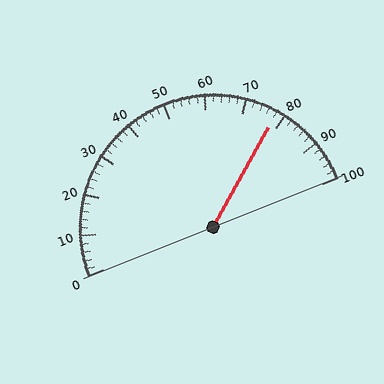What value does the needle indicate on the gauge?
The needle indicates approximately 78.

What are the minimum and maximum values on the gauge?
The gauge ranges from 0 to 100.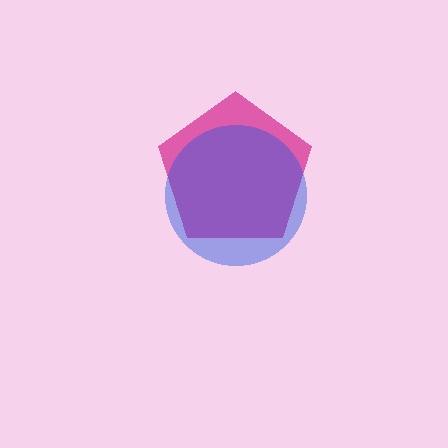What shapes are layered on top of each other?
The layered shapes are: a magenta pentagon, a blue circle.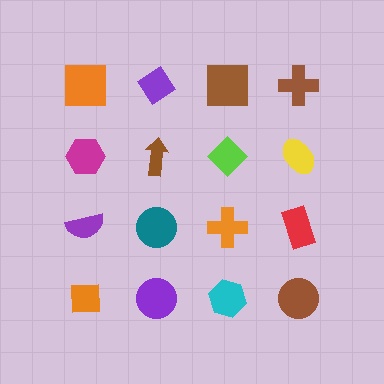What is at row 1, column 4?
A brown cross.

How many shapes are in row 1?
4 shapes.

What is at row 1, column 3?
A brown square.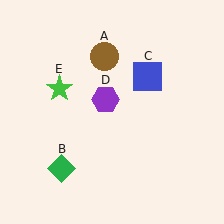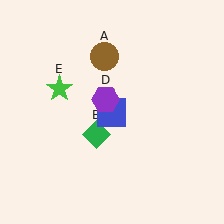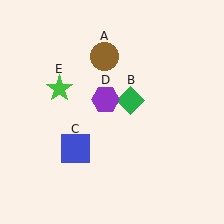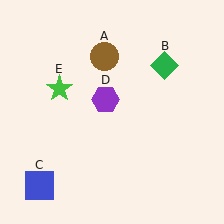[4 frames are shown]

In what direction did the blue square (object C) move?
The blue square (object C) moved down and to the left.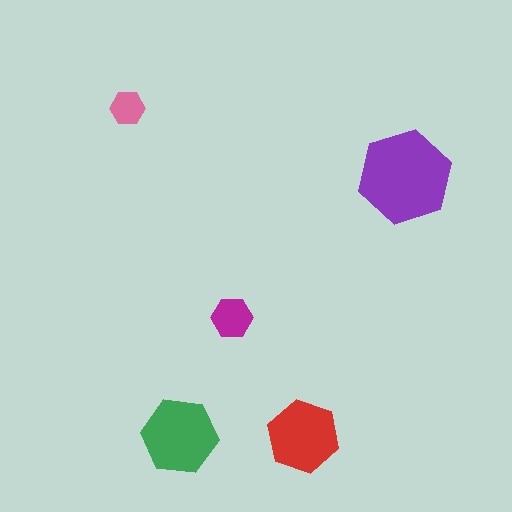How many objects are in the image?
There are 5 objects in the image.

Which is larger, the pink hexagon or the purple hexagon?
The purple one.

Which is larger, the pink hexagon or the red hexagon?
The red one.